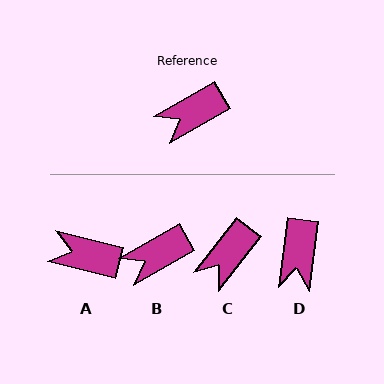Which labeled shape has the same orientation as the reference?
B.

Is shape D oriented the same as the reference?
No, it is off by about 53 degrees.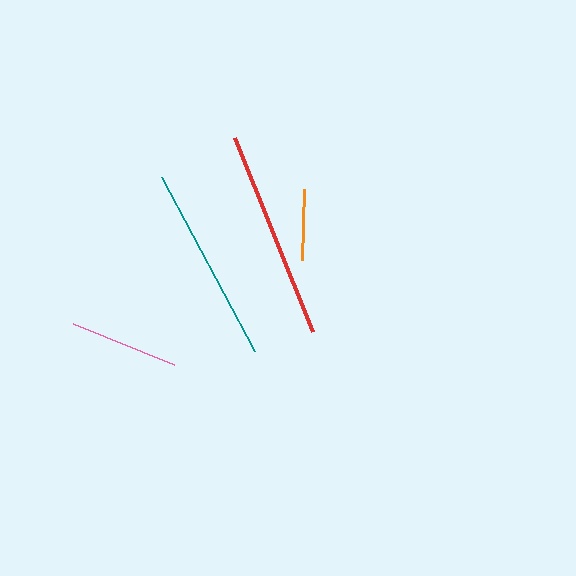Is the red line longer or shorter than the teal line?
The red line is longer than the teal line.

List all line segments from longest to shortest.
From longest to shortest: red, teal, pink, orange.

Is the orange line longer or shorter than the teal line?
The teal line is longer than the orange line.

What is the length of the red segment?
The red segment is approximately 209 pixels long.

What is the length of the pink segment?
The pink segment is approximately 109 pixels long.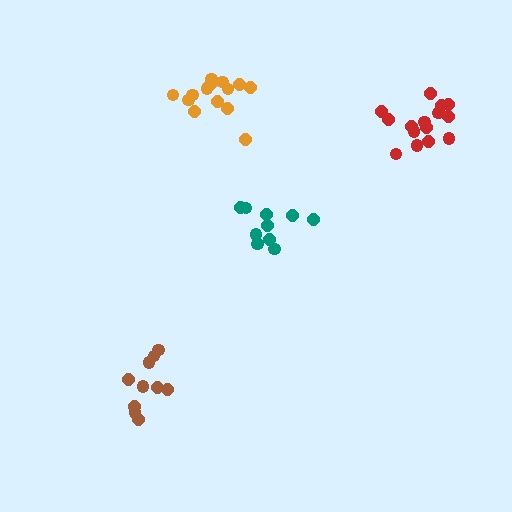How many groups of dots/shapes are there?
There are 4 groups.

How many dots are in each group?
Group 1: 10 dots, Group 2: 14 dots, Group 3: 15 dots, Group 4: 11 dots (50 total).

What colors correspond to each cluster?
The clusters are colored: brown, orange, red, teal.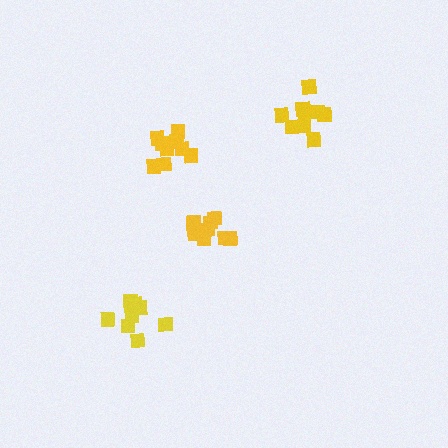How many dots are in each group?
Group 1: 9 dots, Group 2: 9 dots, Group 3: 8 dots, Group 4: 8 dots (34 total).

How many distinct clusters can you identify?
There are 4 distinct clusters.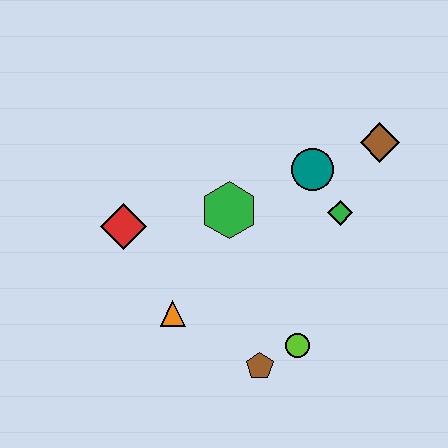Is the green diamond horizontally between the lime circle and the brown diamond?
Yes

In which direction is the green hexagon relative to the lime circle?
The green hexagon is above the lime circle.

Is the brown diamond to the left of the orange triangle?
No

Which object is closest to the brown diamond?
The teal circle is closest to the brown diamond.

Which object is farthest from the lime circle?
The brown diamond is farthest from the lime circle.